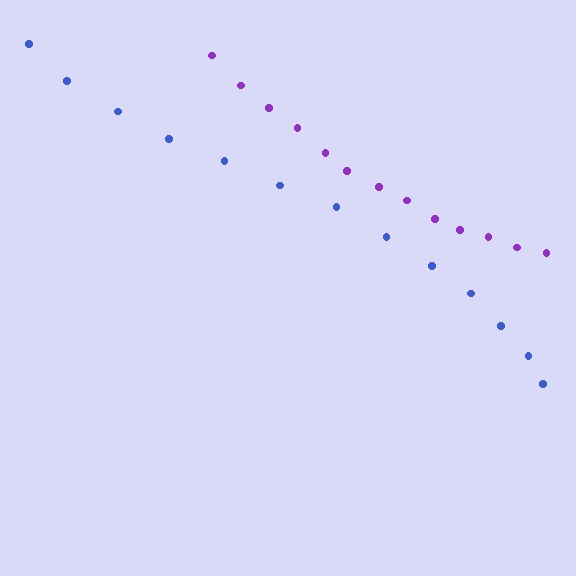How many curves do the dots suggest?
There are 2 distinct paths.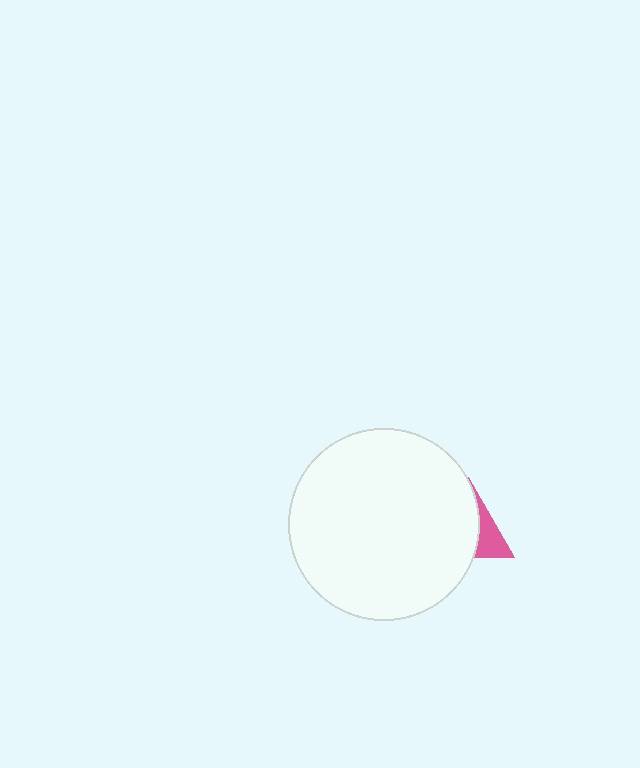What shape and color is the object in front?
The object in front is a white circle.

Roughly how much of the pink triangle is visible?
A small part of it is visible (roughly 32%).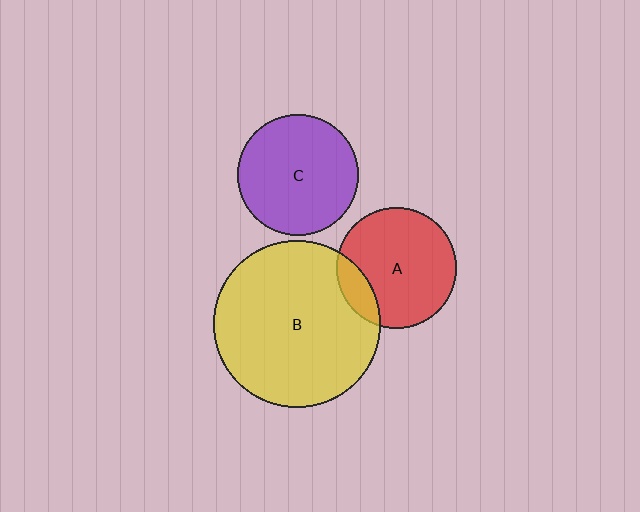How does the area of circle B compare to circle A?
Approximately 1.9 times.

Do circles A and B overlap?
Yes.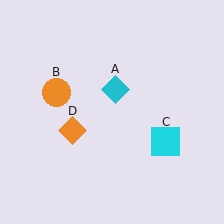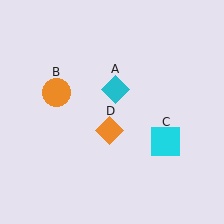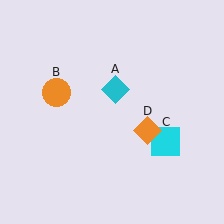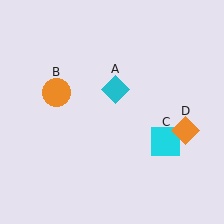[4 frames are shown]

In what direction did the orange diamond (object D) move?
The orange diamond (object D) moved right.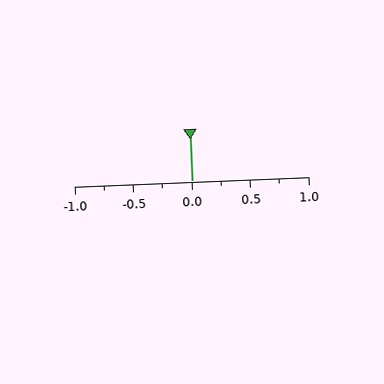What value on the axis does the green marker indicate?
The marker indicates approximately 0.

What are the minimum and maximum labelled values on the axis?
The axis runs from -1.0 to 1.0.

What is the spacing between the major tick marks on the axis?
The major ticks are spaced 0.5 apart.